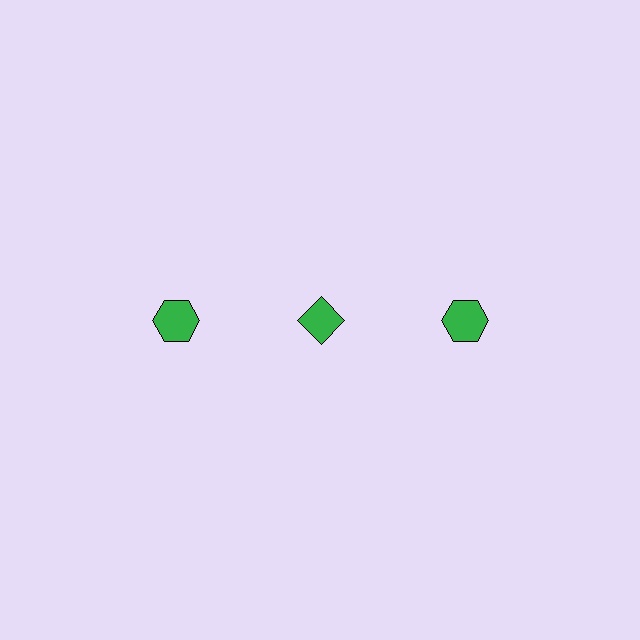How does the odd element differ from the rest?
It has a different shape: diamond instead of hexagon.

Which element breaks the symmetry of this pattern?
The green diamond in the top row, second from left column breaks the symmetry. All other shapes are green hexagons.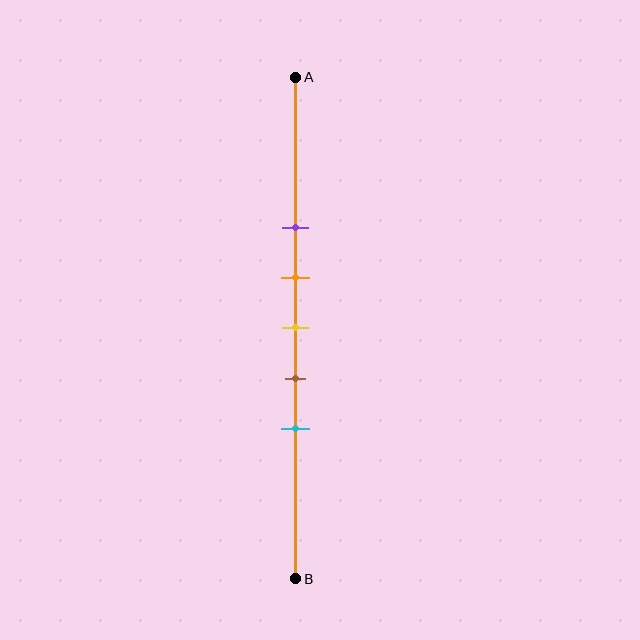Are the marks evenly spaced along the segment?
Yes, the marks are approximately evenly spaced.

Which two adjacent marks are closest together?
The orange and yellow marks are the closest adjacent pair.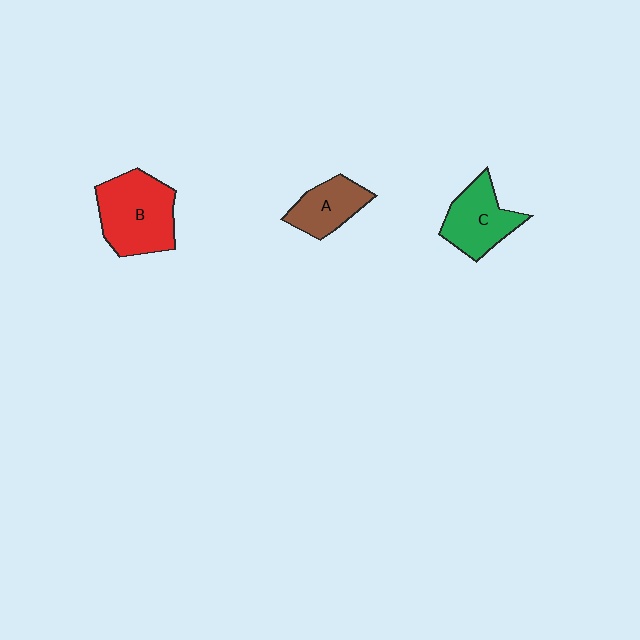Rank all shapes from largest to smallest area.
From largest to smallest: B (red), C (green), A (brown).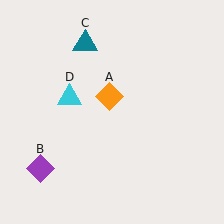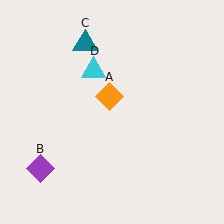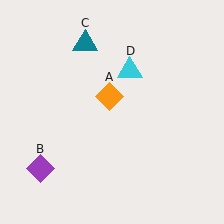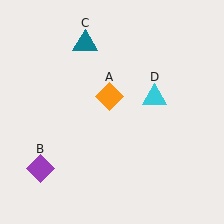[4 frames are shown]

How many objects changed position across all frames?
1 object changed position: cyan triangle (object D).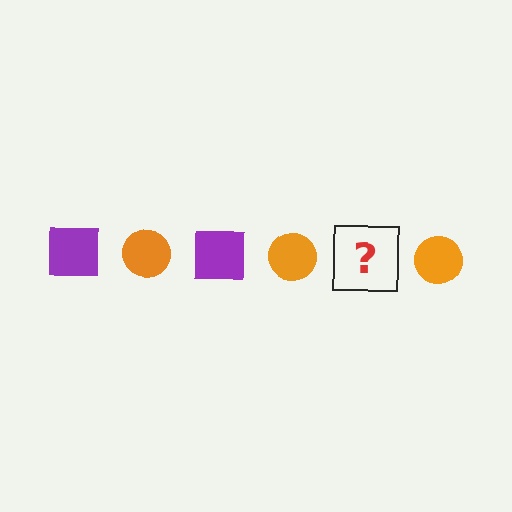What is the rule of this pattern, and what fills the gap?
The rule is that the pattern alternates between purple square and orange circle. The gap should be filled with a purple square.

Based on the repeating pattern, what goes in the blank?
The blank should be a purple square.